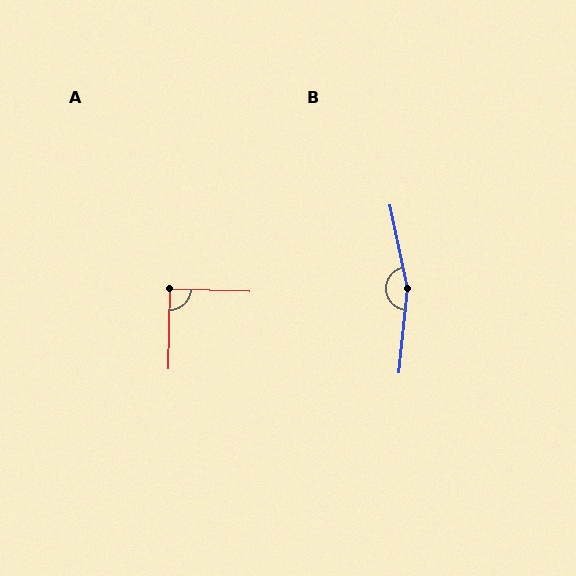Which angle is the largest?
B, at approximately 162 degrees.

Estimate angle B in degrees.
Approximately 162 degrees.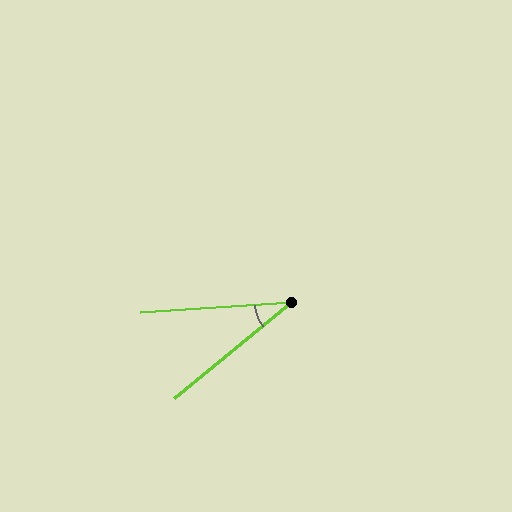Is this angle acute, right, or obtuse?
It is acute.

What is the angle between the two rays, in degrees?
Approximately 35 degrees.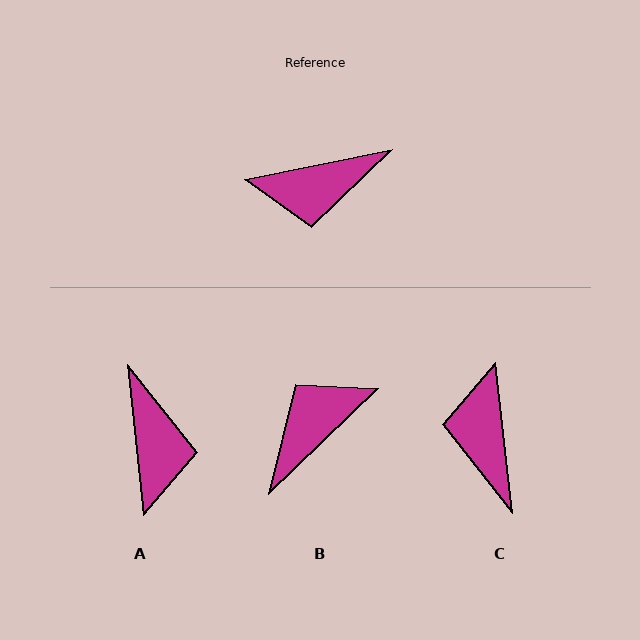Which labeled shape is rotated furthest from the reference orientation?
B, about 148 degrees away.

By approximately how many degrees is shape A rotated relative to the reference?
Approximately 85 degrees counter-clockwise.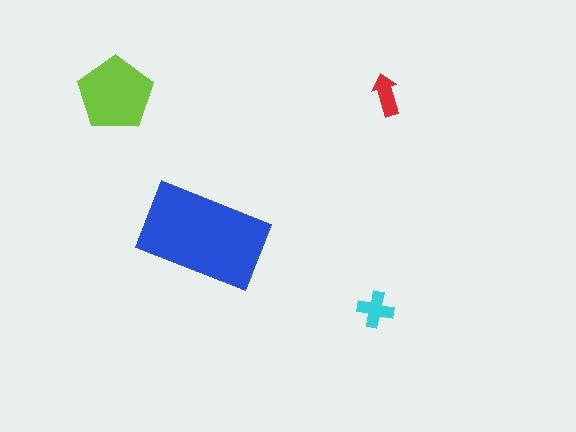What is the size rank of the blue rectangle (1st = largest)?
1st.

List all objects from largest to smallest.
The blue rectangle, the lime pentagon, the cyan cross, the red arrow.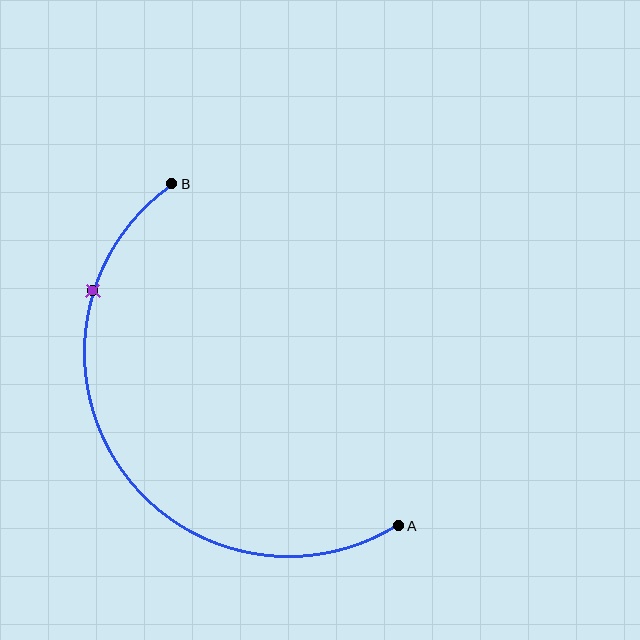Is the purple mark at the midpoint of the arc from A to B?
No. The purple mark lies on the arc but is closer to endpoint B. The arc midpoint would be at the point on the curve equidistant along the arc from both A and B.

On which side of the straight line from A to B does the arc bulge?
The arc bulges to the left of the straight line connecting A and B.